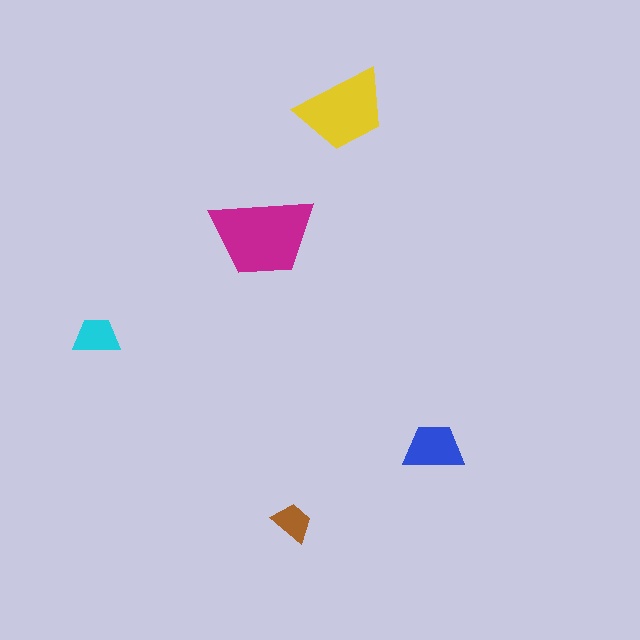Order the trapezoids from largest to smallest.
the magenta one, the yellow one, the blue one, the cyan one, the brown one.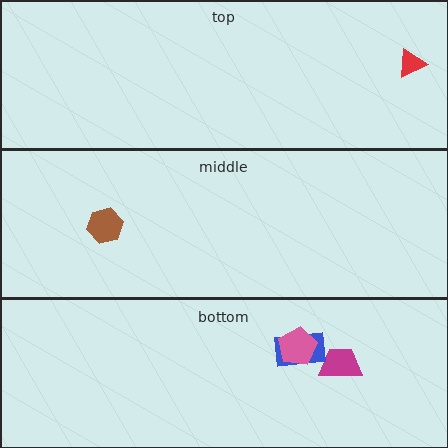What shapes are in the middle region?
The brown hexagon.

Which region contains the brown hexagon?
The middle region.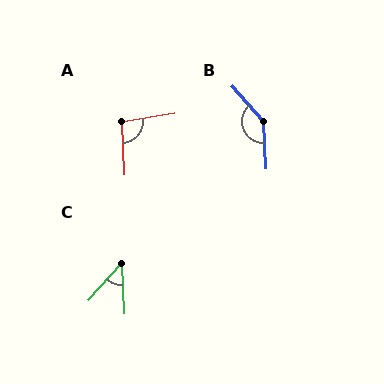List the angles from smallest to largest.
C (45°), A (97°), B (141°).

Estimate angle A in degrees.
Approximately 97 degrees.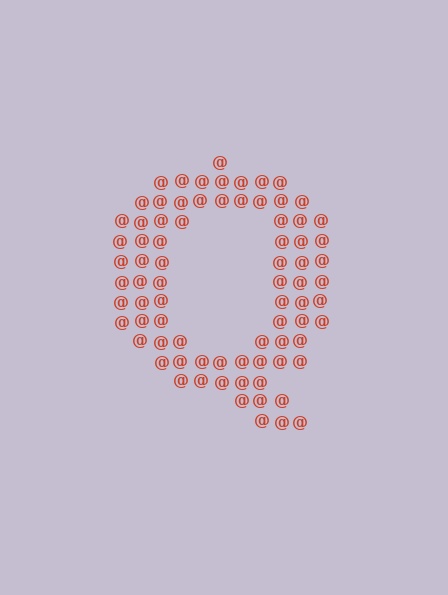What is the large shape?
The large shape is the letter Q.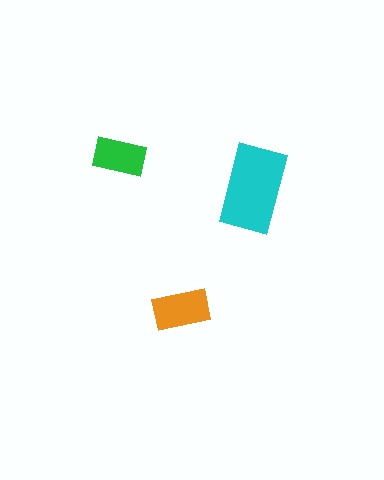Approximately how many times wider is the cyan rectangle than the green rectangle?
About 1.5 times wider.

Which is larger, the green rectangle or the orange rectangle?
The orange one.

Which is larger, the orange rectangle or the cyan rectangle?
The cyan one.